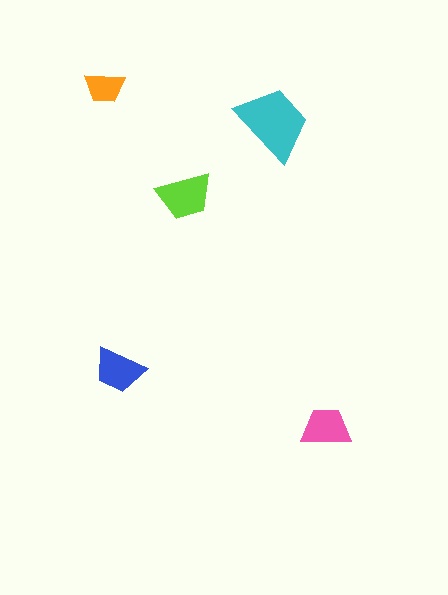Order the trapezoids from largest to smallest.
the cyan one, the lime one, the blue one, the pink one, the orange one.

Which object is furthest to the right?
The pink trapezoid is rightmost.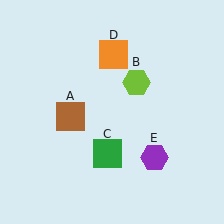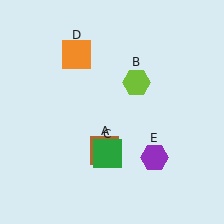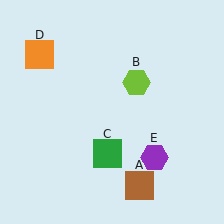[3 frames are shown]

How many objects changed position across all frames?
2 objects changed position: brown square (object A), orange square (object D).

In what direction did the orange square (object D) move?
The orange square (object D) moved left.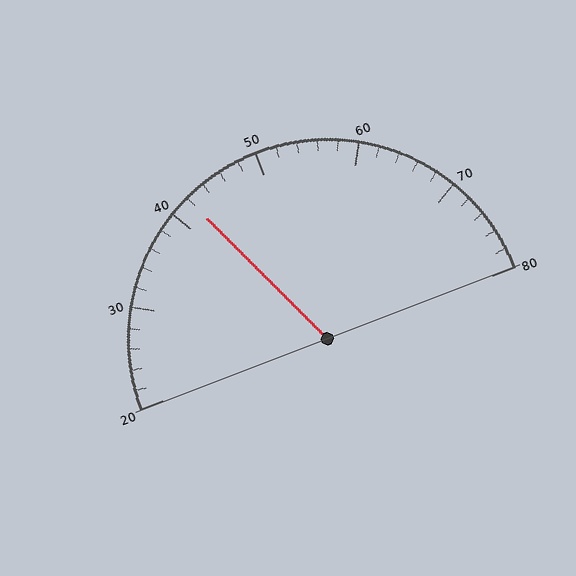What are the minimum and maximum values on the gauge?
The gauge ranges from 20 to 80.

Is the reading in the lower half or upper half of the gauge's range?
The reading is in the lower half of the range (20 to 80).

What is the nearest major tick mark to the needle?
The nearest major tick mark is 40.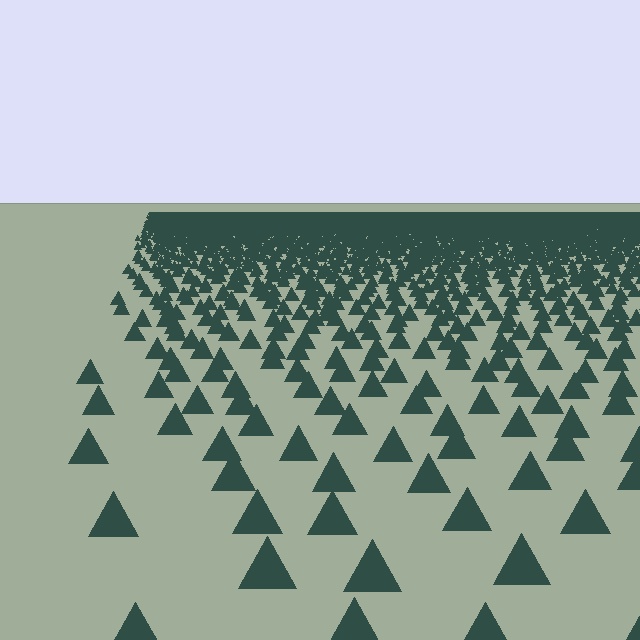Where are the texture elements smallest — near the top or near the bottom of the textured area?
Near the top.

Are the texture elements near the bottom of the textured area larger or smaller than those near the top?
Larger. Near the bottom, elements are closer to the viewer and appear at a bigger on-screen size.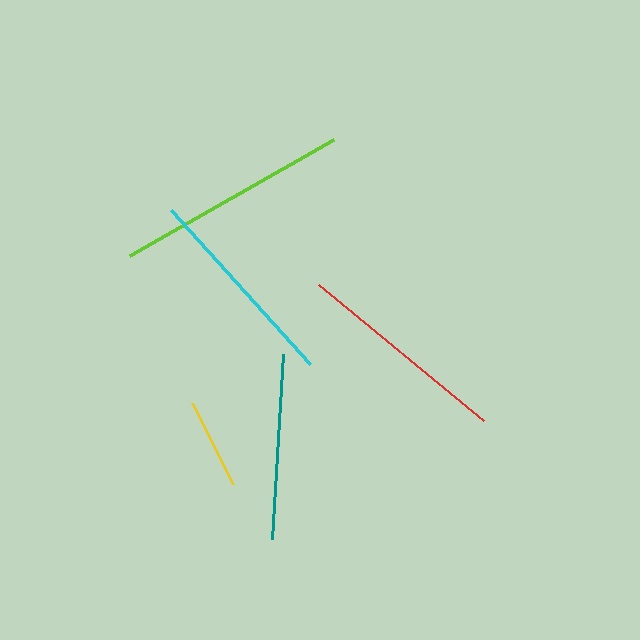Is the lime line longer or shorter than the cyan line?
The lime line is longer than the cyan line.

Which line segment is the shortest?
The yellow line is the shortest at approximately 91 pixels.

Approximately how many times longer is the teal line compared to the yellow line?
The teal line is approximately 2.0 times the length of the yellow line.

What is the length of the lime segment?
The lime segment is approximately 234 pixels long.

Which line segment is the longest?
The lime line is the longest at approximately 234 pixels.